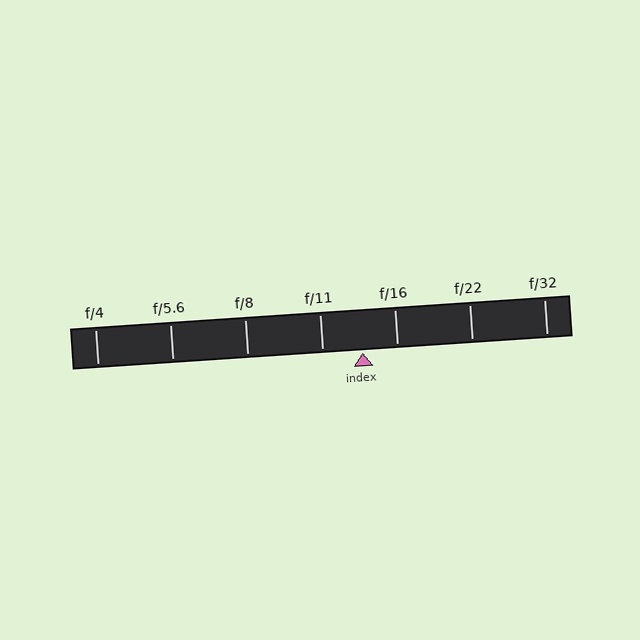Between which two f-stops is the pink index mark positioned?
The index mark is between f/11 and f/16.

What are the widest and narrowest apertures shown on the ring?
The widest aperture shown is f/4 and the narrowest is f/32.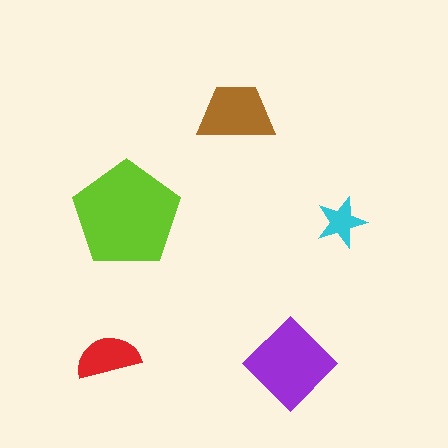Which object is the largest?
The lime pentagon.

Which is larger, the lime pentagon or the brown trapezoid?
The lime pentagon.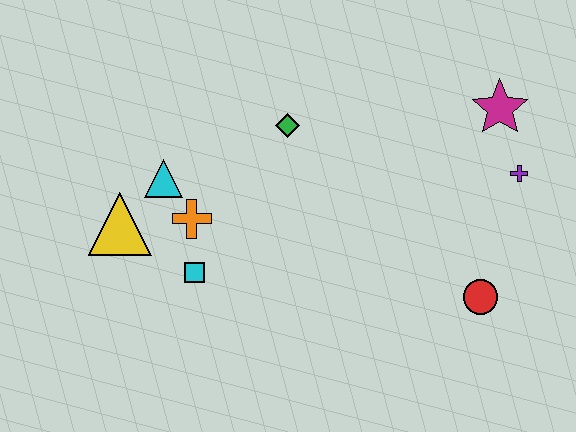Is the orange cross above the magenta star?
No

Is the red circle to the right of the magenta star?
No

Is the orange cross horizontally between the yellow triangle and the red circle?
Yes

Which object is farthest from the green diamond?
The red circle is farthest from the green diamond.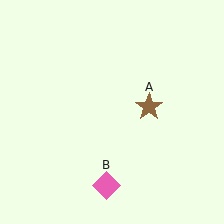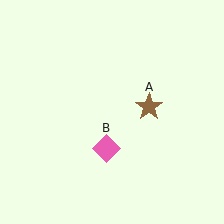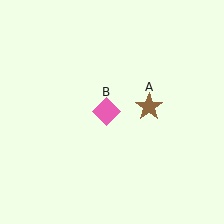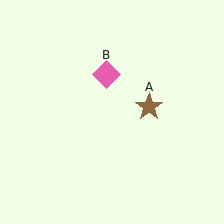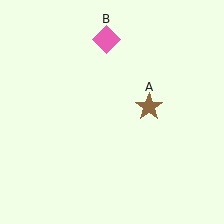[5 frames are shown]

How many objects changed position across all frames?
1 object changed position: pink diamond (object B).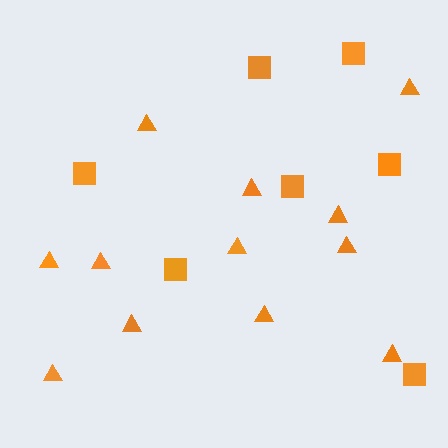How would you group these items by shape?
There are 2 groups: one group of triangles (12) and one group of squares (7).